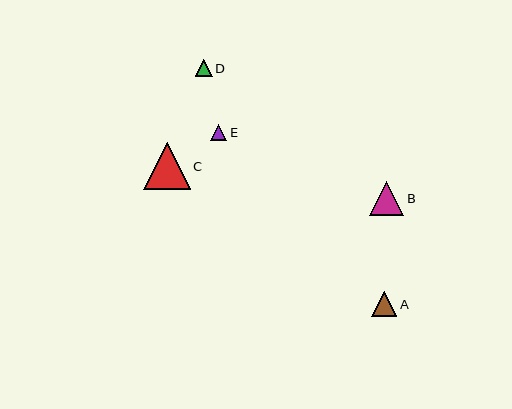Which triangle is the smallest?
Triangle E is the smallest with a size of approximately 16 pixels.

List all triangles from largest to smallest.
From largest to smallest: C, B, A, D, E.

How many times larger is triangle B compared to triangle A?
Triangle B is approximately 1.3 times the size of triangle A.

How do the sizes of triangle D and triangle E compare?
Triangle D and triangle E are approximately the same size.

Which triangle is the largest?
Triangle C is the largest with a size of approximately 47 pixels.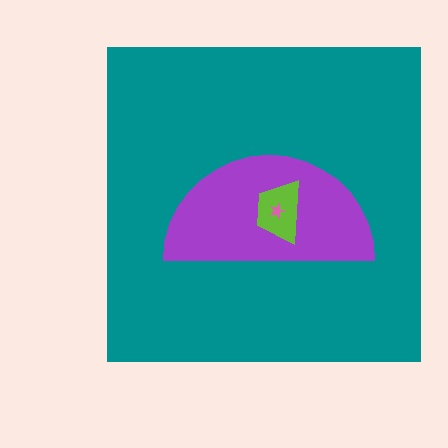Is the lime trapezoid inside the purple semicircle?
Yes.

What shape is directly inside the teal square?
The purple semicircle.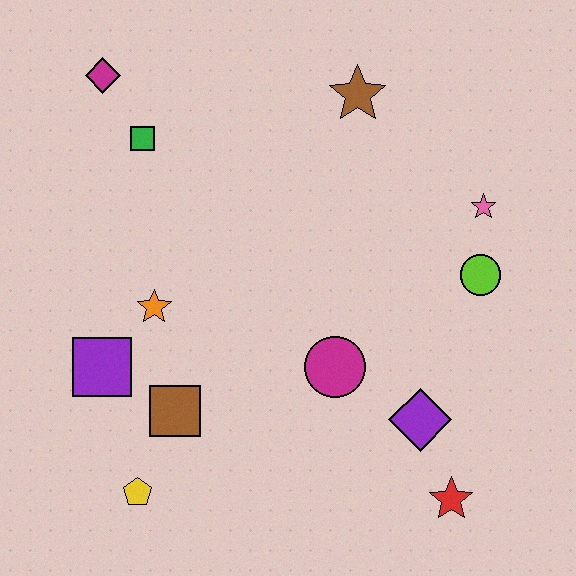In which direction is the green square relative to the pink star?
The green square is to the left of the pink star.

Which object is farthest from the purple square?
The pink star is farthest from the purple square.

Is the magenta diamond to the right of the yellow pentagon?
No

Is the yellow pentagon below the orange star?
Yes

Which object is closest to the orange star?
The purple square is closest to the orange star.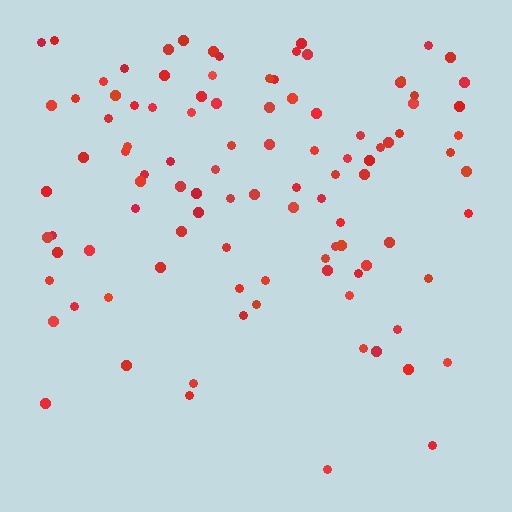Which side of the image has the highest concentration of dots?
The top.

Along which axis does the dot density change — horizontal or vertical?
Vertical.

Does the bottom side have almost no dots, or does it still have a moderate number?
Still a moderate number, just noticeably fewer than the top.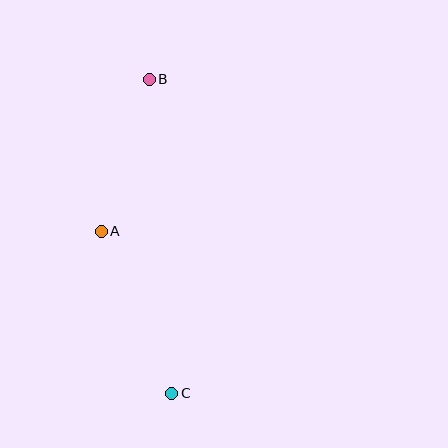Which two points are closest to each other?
Points A and B are closest to each other.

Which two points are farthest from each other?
Points B and C are farthest from each other.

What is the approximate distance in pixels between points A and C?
The distance between A and C is approximately 176 pixels.